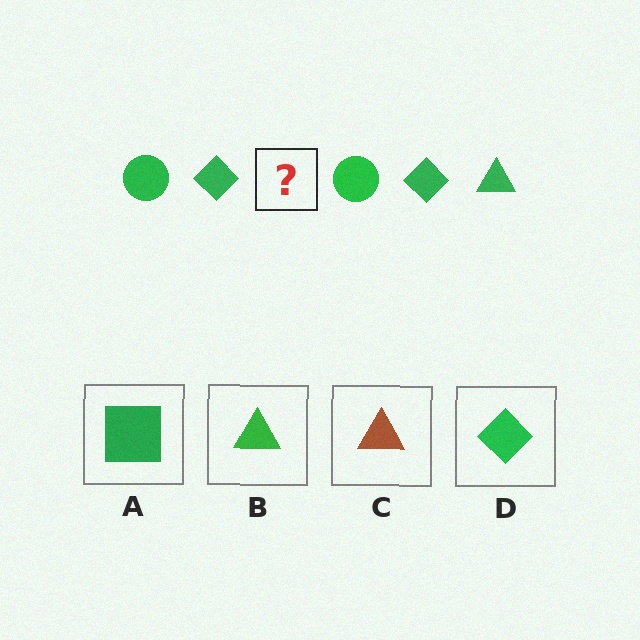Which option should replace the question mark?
Option B.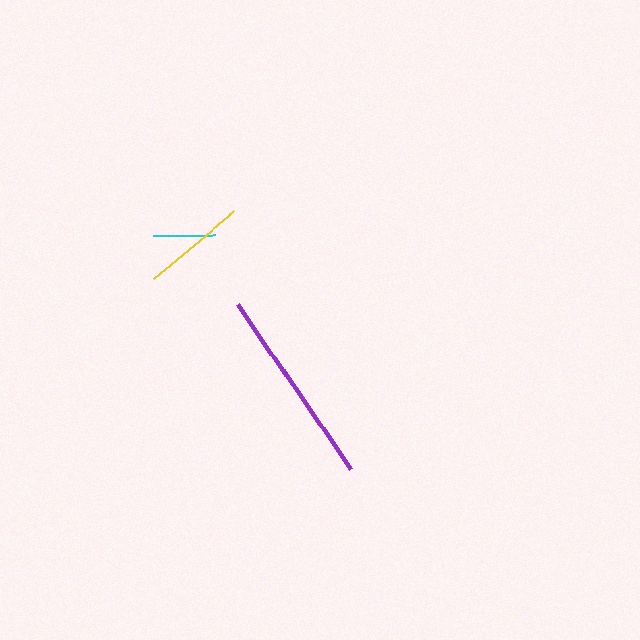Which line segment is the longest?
The purple line is the longest at approximately 200 pixels.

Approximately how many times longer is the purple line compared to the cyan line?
The purple line is approximately 3.2 times the length of the cyan line.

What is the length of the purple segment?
The purple segment is approximately 200 pixels long.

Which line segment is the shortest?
The cyan line is the shortest at approximately 62 pixels.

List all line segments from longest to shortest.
From longest to shortest: purple, yellow, cyan.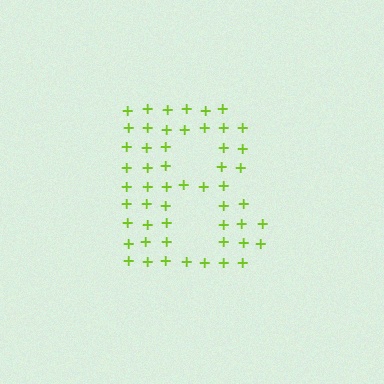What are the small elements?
The small elements are plus signs.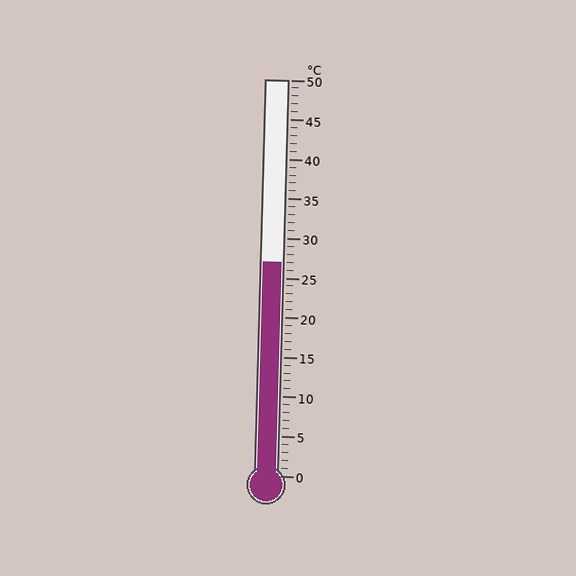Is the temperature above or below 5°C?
The temperature is above 5°C.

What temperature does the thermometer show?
The thermometer shows approximately 27°C.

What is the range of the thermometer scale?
The thermometer scale ranges from 0°C to 50°C.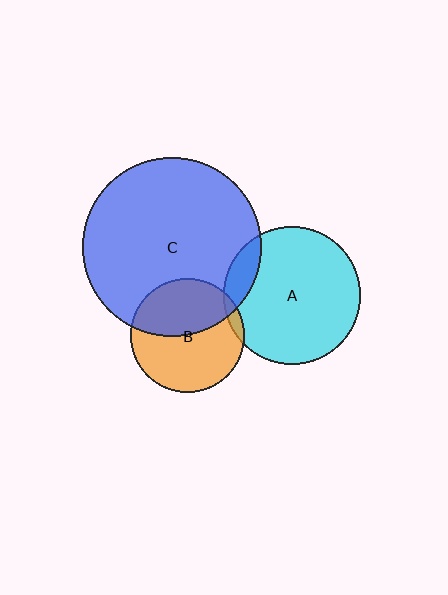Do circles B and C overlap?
Yes.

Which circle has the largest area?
Circle C (blue).